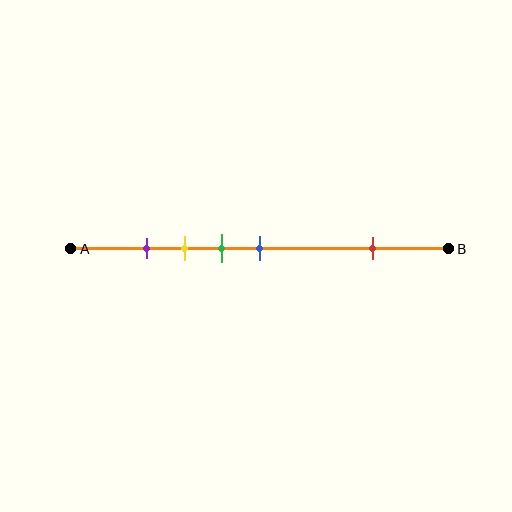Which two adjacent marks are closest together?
The purple and yellow marks are the closest adjacent pair.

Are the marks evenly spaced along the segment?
No, the marks are not evenly spaced.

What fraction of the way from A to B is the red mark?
The red mark is approximately 80% (0.8) of the way from A to B.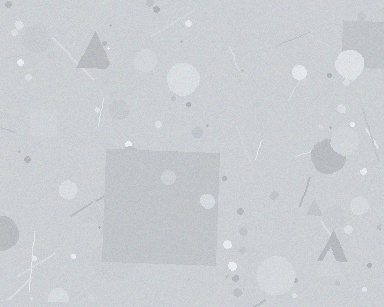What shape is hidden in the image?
A square is hidden in the image.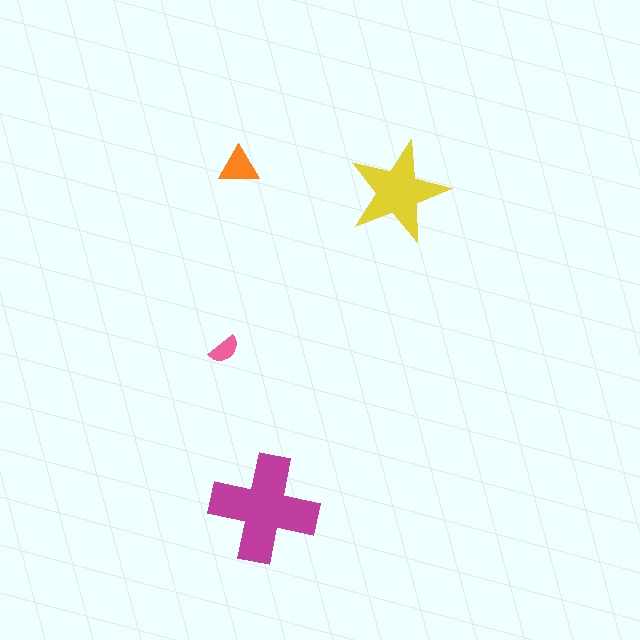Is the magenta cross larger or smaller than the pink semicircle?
Larger.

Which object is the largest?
The magenta cross.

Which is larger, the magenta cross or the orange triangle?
The magenta cross.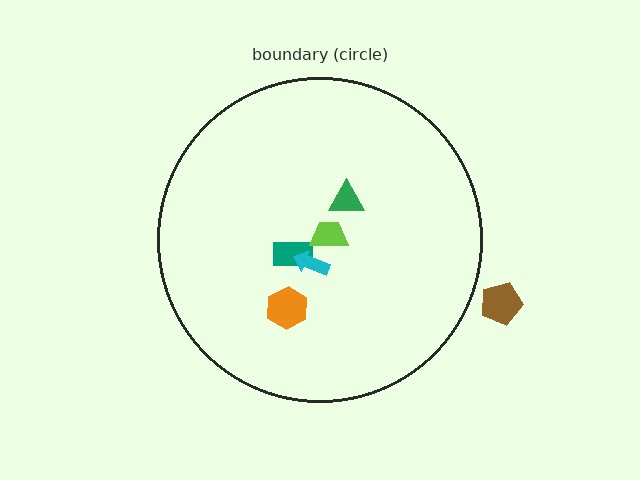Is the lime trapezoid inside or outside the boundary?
Inside.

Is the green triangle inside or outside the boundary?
Inside.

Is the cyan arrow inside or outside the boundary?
Inside.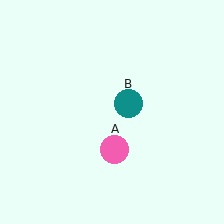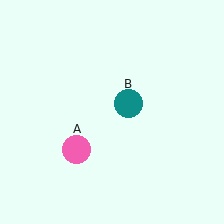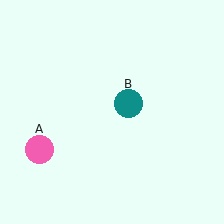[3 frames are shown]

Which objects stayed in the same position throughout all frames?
Teal circle (object B) remained stationary.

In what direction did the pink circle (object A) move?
The pink circle (object A) moved left.